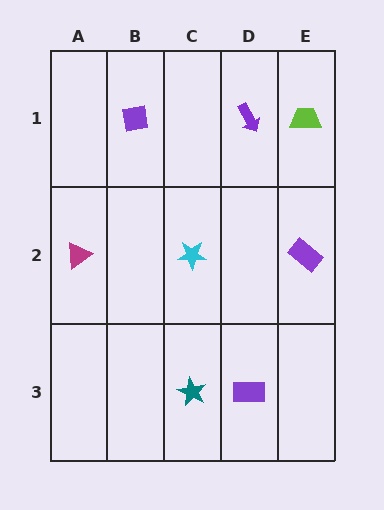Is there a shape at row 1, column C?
No, that cell is empty.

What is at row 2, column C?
A cyan star.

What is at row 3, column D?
A purple rectangle.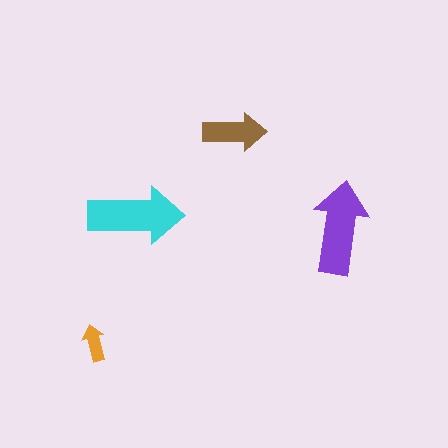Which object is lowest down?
The orange arrow is bottommost.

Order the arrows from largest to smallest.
the cyan one, the purple one, the brown one, the orange one.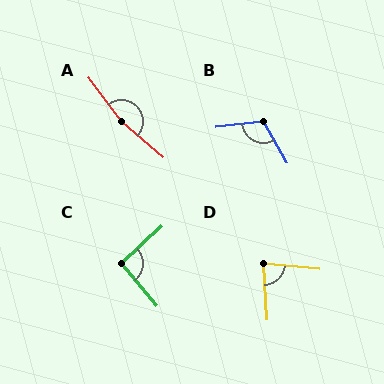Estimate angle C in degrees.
Approximately 93 degrees.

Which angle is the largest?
A, at approximately 167 degrees.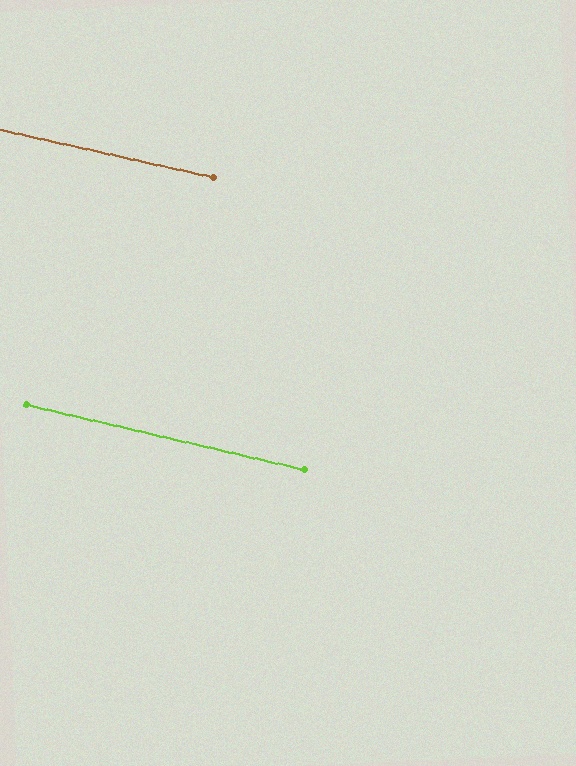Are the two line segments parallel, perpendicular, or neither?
Parallel — their directions differ by only 0.5°.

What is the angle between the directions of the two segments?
Approximately 0 degrees.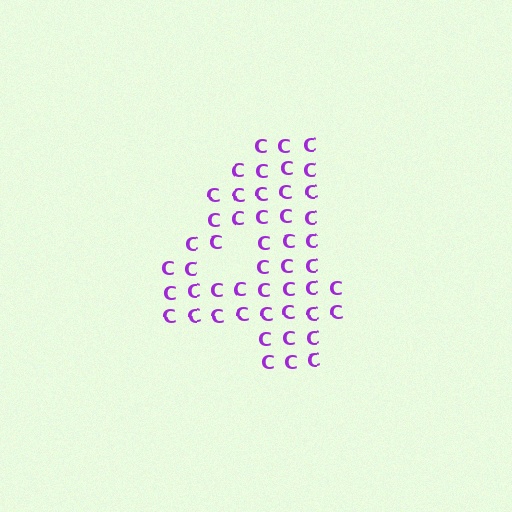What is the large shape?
The large shape is the digit 4.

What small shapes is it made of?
It is made of small letter C's.